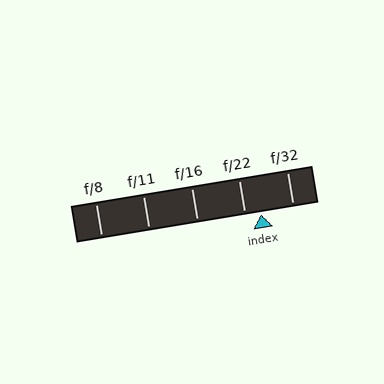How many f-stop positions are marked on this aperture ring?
There are 5 f-stop positions marked.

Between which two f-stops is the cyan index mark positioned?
The index mark is between f/22 and f/32.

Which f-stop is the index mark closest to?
The index mark is closest to f/22.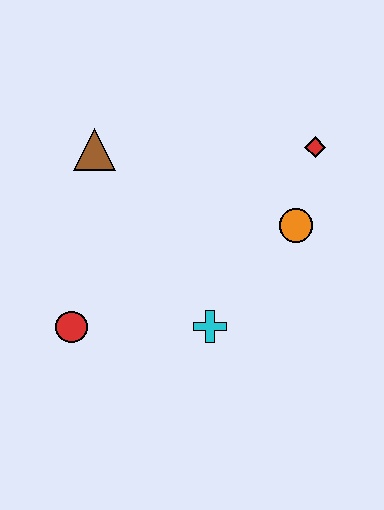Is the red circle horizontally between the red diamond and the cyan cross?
No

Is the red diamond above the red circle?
Yes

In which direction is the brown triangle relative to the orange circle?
The brown triangle is to the left of the orange circle.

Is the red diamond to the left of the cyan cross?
No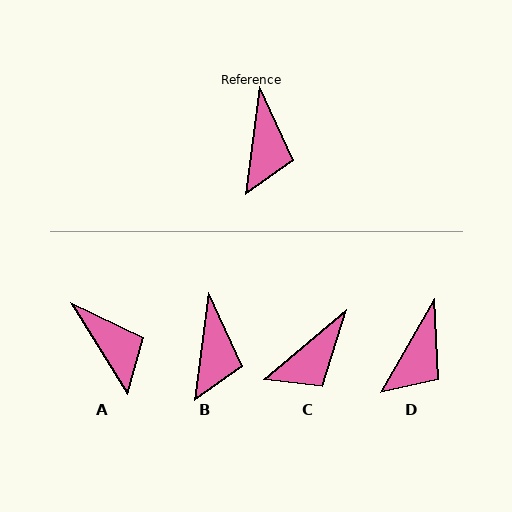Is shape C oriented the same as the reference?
No, it is off by about 42 degrees.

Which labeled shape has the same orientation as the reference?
B.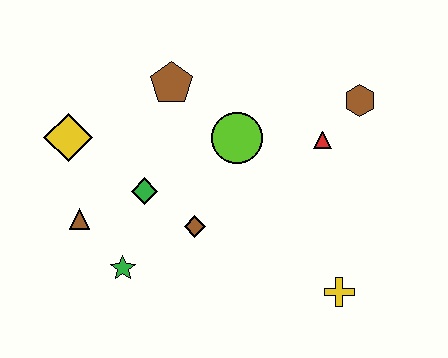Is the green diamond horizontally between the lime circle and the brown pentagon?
No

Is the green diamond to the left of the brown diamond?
Yes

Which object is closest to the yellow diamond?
The brown triangle is closest to the yellow diamond.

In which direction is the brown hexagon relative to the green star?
The brown hexagon is to the right of the green star.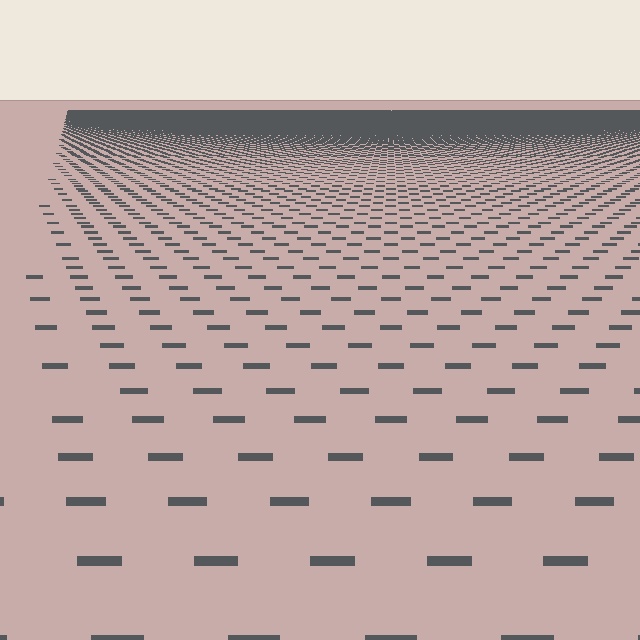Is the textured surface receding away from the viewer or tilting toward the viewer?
The surface is receding away from the viewer. Texture elements get smaller and denser toward the top.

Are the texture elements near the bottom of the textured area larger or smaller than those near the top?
Larger. Near the bottom, elements are closer to the viewer and appear at a bigger on-screen size.